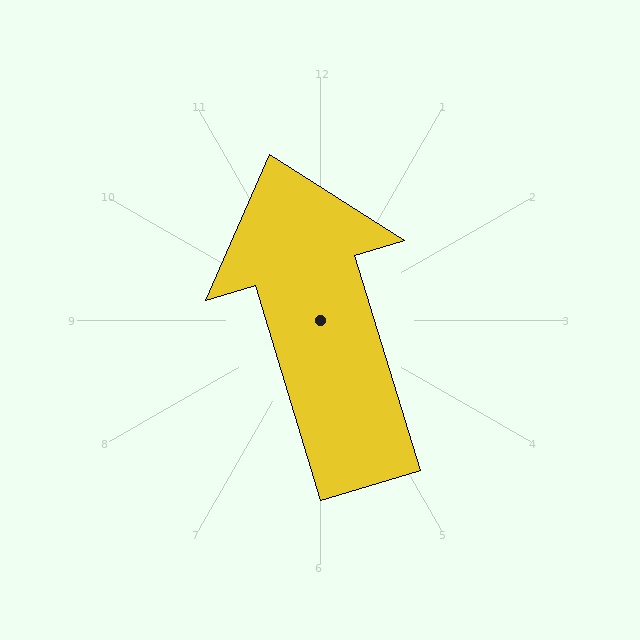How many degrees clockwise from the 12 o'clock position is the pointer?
Approximately 343 degrees.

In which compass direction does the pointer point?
North.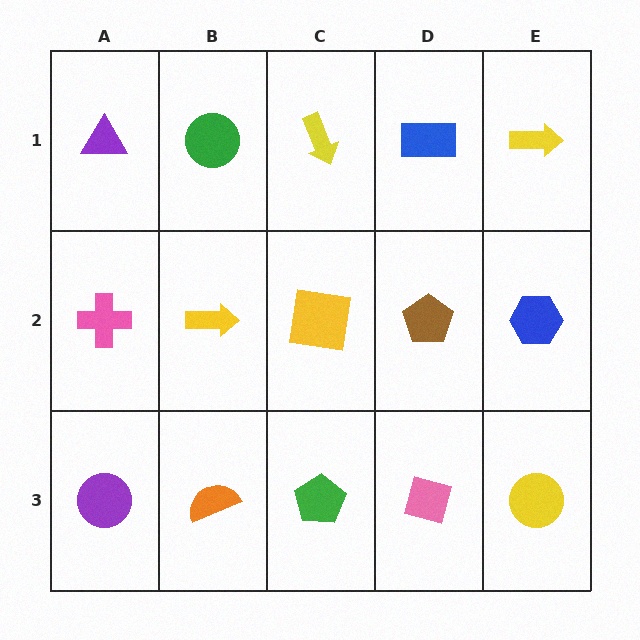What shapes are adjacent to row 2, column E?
A yellow arrow (row 1, column E), a yellow circle (row 3, column E), a brown pentagon (row 2, column D).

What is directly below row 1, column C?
A yellow square.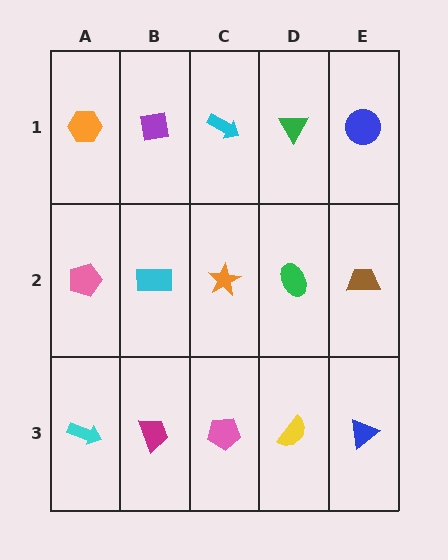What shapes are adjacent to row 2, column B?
A purple square (row 1, column B), a magenta trapezoid (row 3, column B), a pink pentagon (row 2, column A), an orange star (row 2, column C).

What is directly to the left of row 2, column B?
A pink pentagon.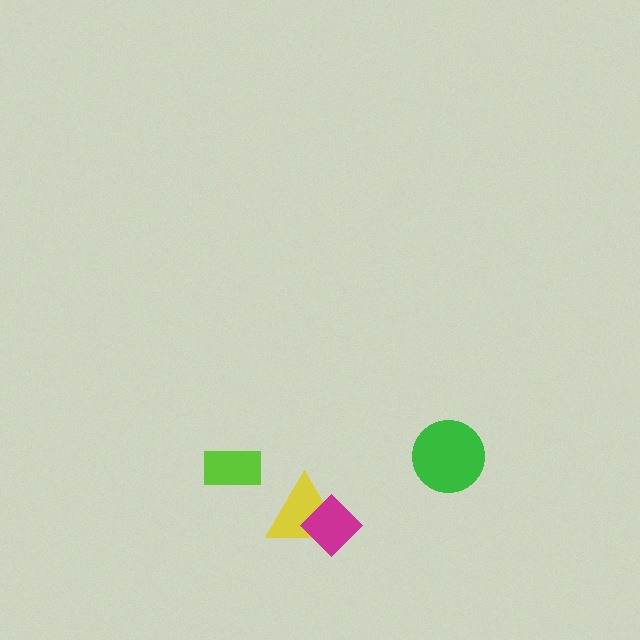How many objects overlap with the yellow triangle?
1 object overlaps with the yellow triangle.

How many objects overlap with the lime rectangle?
0 objects overlap with the lime rectangle.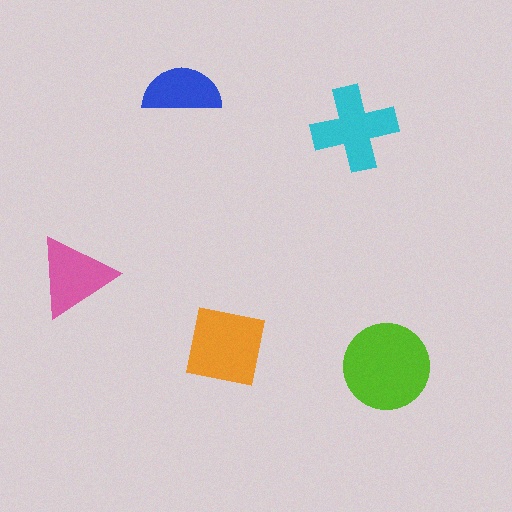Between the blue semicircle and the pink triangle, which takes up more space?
The pink triangle.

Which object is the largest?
The lime circle.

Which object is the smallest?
The blue semicircle.